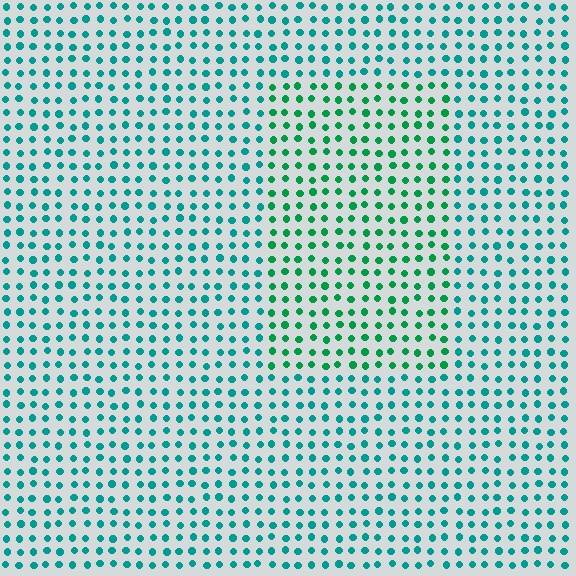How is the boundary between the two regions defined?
The boundary is defined purely by a slight shift in hue (about 30 degrees). Spacing, size, and orientation are identical on both sides.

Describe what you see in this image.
The image is filled with small teal elements in a uniform arrangement. A rectangle-shaped region is visible where the elements are tinted to a slightly different hue, forming a subtle color boundary.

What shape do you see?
I see a rectangle.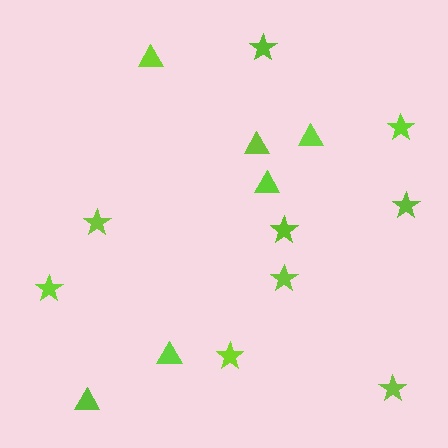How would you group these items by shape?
There are 2 groups: one group of triangles (6) and one group of stars (9).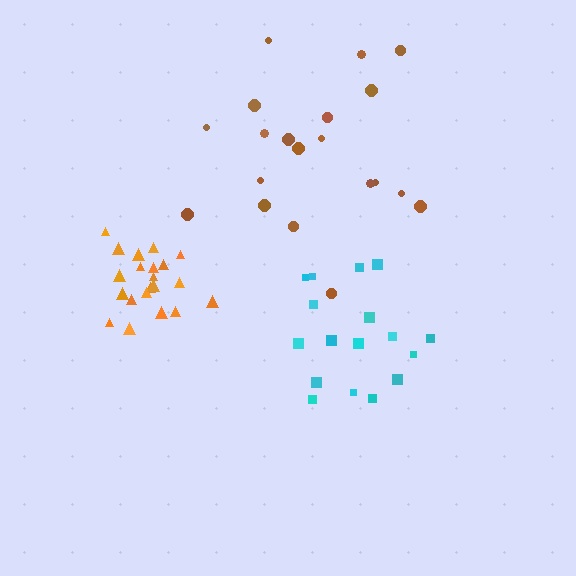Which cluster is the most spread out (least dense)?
Brown.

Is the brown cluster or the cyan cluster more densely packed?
Cyan.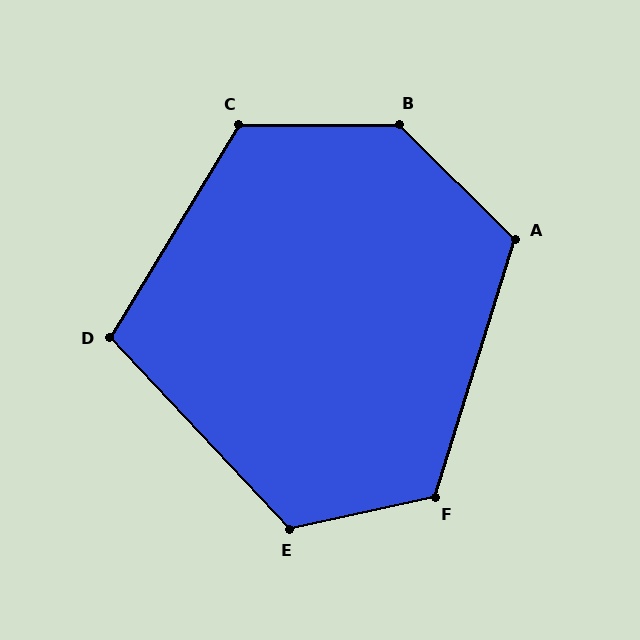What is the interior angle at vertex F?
Approximately 120 degrees (obtuse).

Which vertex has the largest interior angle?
B, at approximately 135 degrees.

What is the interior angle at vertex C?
Approximately 122 degrees (obtuse).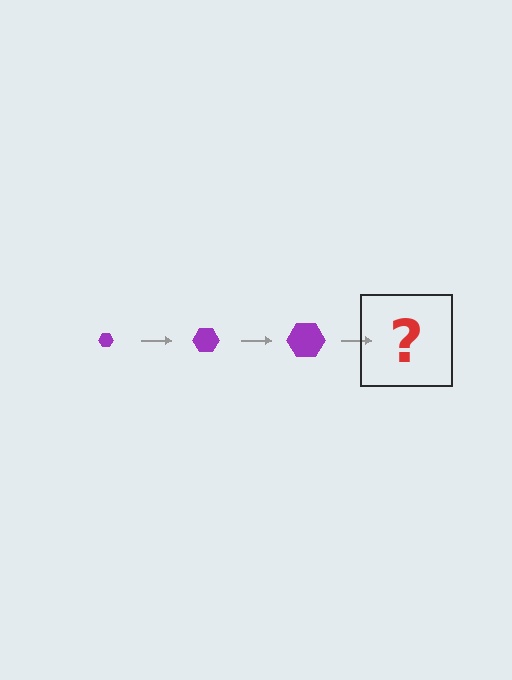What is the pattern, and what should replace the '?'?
The pattern is that the hexagon gets progressively larger each step. The '?' should be a purple hexagon, larger than the previous one.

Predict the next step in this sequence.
The next step is a purple hexagon, larger than the previous one.